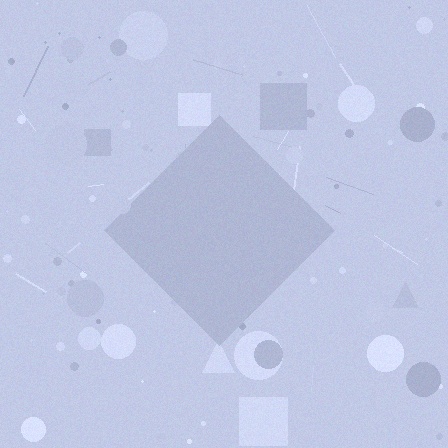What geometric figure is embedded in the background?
A diamond is embedded in the background.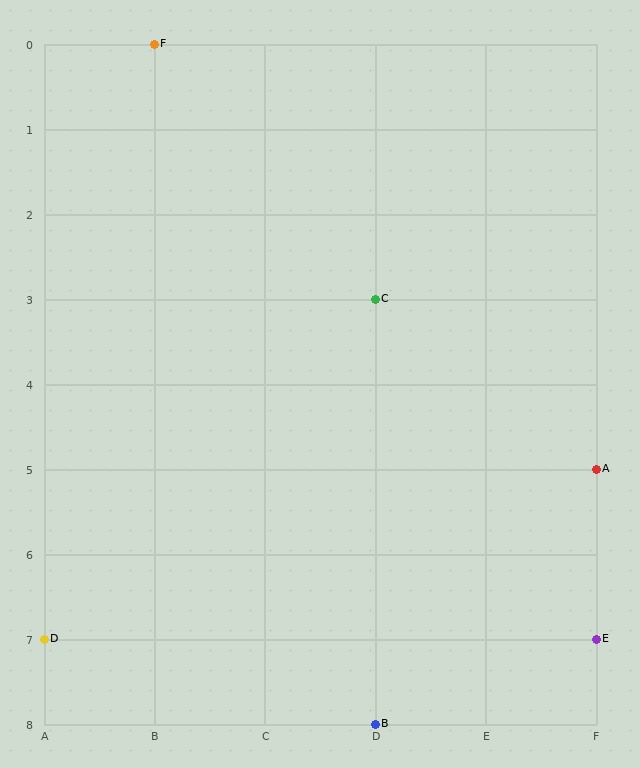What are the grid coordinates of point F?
Point F is at grid coordinates (B, 0).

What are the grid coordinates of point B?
Point B is at grid coordinates (D, 8).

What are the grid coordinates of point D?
Point D is at grid coordinates (A, 7).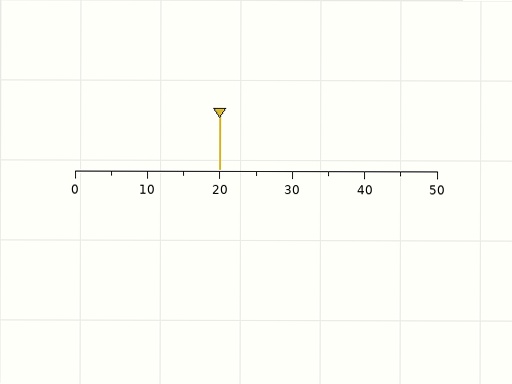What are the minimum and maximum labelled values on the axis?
The axis runs from 0 to 50.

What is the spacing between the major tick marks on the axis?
The major ticks are spaced 10 apart.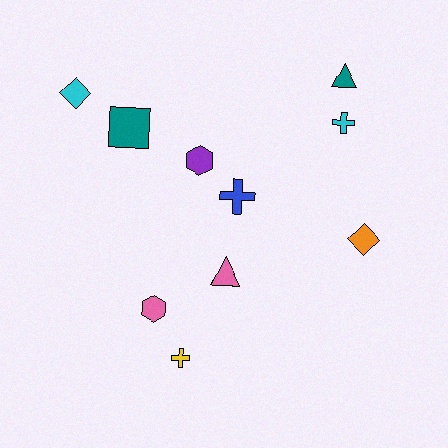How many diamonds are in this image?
There are 2 diamonds.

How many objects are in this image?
There are 10 objects.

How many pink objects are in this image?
There are 2 pink objects.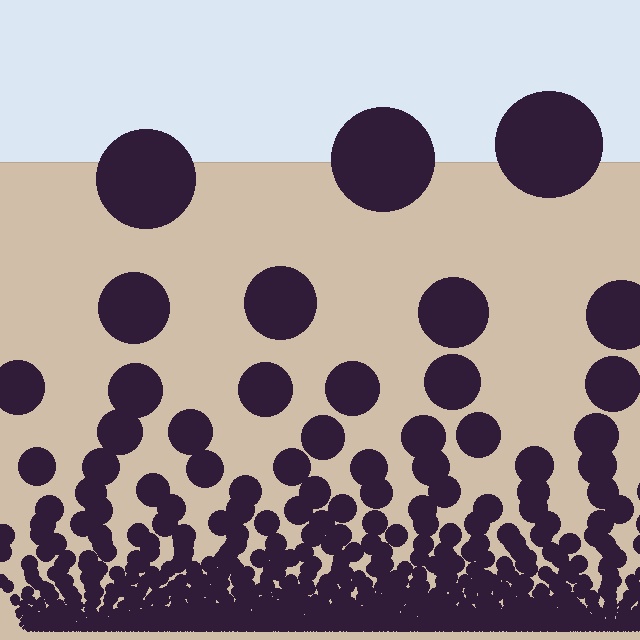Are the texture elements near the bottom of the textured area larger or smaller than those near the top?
Smaller. The gradient is inverted — elements near the bottom are smaller and denser.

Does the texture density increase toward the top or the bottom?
Density increases toward the bottom.